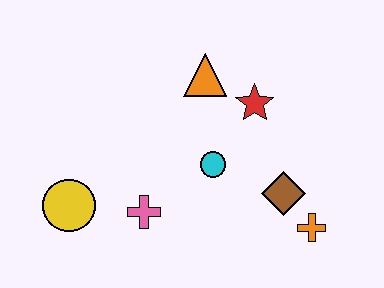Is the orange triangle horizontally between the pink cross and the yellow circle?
No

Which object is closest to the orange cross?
The brown diamond is closest to the orange cross.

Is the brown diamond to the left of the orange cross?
Yes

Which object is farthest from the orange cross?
The yellow circle is farthest from the orange cross.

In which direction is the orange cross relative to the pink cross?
The orange cross is to the right of the pink cross.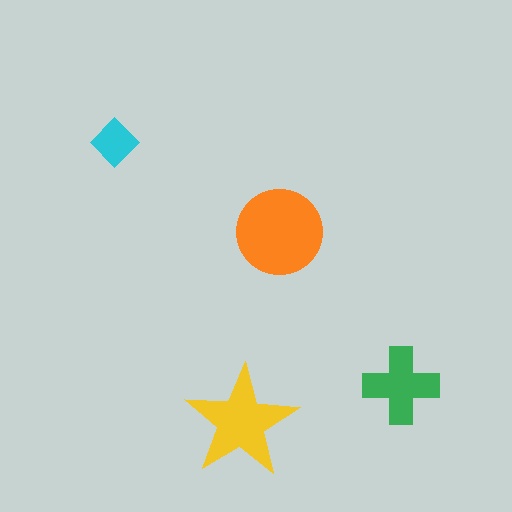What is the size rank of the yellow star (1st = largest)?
2nd.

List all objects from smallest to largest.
The cyan diamond, the green cross, the yellow star, the orange circle.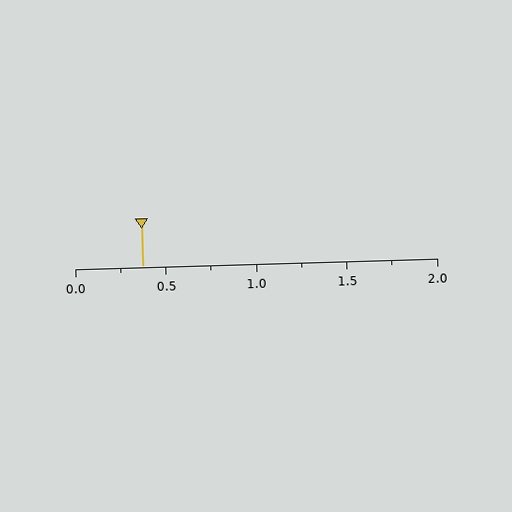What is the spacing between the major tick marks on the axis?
The major ticks are spaced 0.5 apart.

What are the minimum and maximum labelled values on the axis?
The axis runs from 0.0 to 2.0.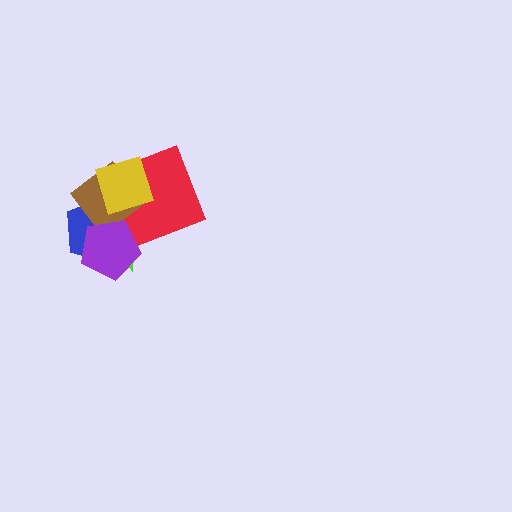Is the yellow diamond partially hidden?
No, no other shape covers it.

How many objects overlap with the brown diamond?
5 objects overlap with the brown diamond.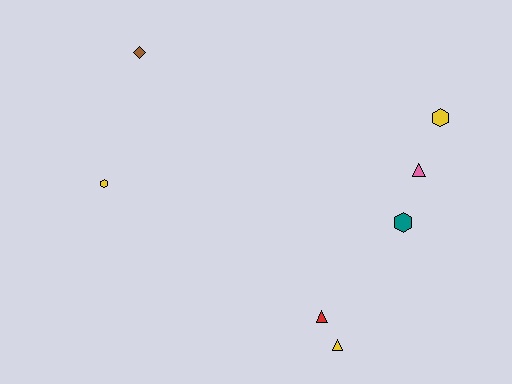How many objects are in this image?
There are 7 objects.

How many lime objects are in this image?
There are no lime objects.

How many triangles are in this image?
There are 3 triangles.